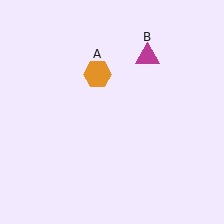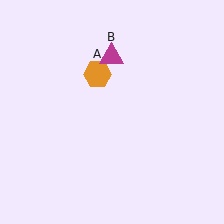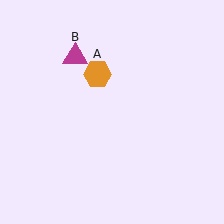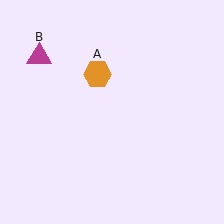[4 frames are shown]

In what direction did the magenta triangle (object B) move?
The magenta triangle (object B) moved left.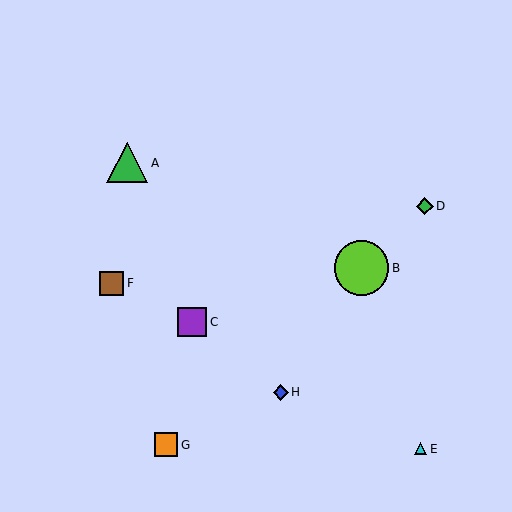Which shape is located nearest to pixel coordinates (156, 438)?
The orange square (labeled G) at (166, 445) is nearest to that location.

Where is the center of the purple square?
The center of the purple square is at (192, 322).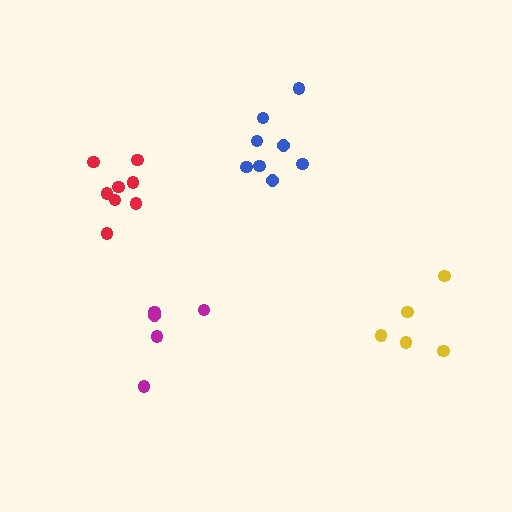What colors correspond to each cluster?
The clusters are colored: red, magenta, yellow, blue.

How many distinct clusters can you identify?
There are 4 distinct clusters.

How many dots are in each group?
Group 1: 8 dots, Group 2: 5 dots, Group 3: 5 dots, Group 4: 8 dots (26 total).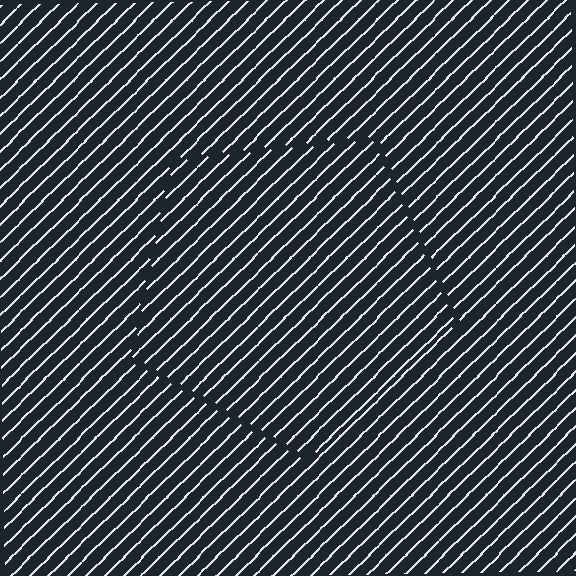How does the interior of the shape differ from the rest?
The interior of the shape contains the same grating, shifted by half a period — the contour is defined by the phase discontinuity where line-ends from the inner and outer gratings abut.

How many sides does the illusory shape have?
5 sides — the line-ends trace a pentagon.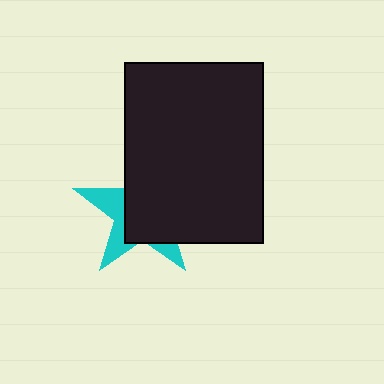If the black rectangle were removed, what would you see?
You would see the complete cyan star.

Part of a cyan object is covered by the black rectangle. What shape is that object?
It is a star.